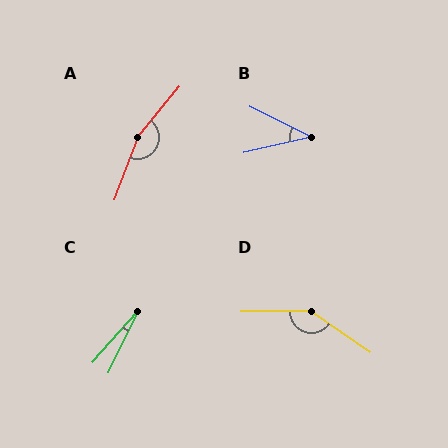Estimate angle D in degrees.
Approximately 145 degrees.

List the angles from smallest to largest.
C (16°), B (39°), D (145°), A (161°).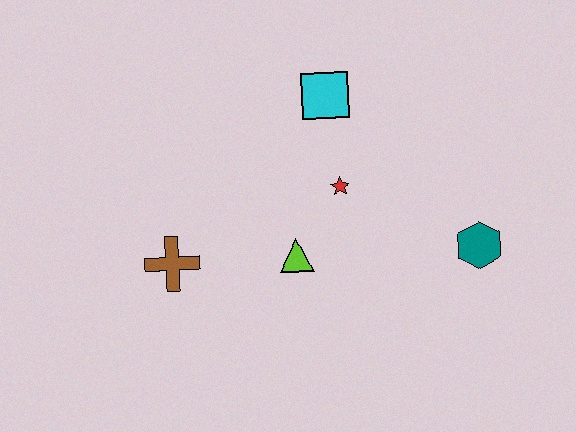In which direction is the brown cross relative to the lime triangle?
The brown cross is to the left of the lime triangle.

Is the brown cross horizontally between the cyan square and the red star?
No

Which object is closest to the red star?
The lime triangle is closest to the red star.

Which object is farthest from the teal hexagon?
The brown cross is farthest from the teal hexagon.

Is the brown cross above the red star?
No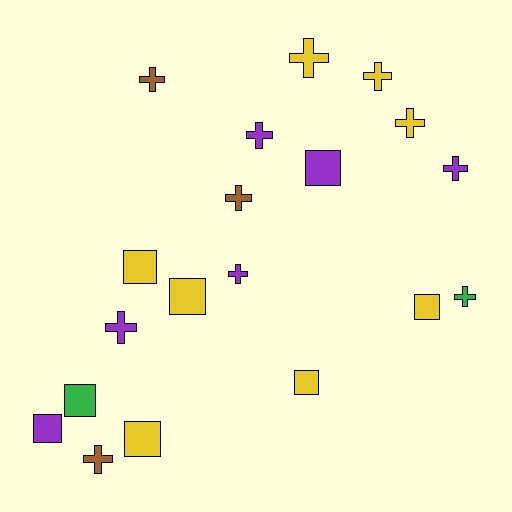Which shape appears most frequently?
Cross, with 11 objects.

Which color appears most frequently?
Yellow, with 8 objects.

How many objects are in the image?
There are 19 objects.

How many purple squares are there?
There are 2 purple squares.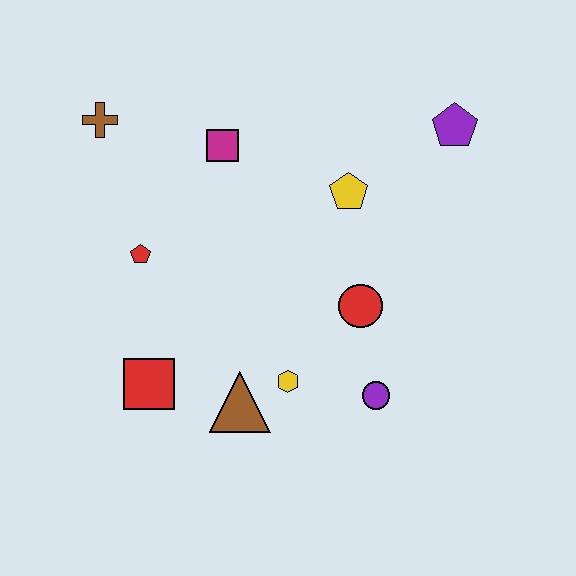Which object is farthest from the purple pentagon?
The red square is farthest from the purple pentagon.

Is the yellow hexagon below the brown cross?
Yes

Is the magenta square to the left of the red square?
No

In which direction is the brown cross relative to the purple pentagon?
The brown cross is to the left of the purple pentagon.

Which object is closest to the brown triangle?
The yellow hexagon is closest to the brown triangle.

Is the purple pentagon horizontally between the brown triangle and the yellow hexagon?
No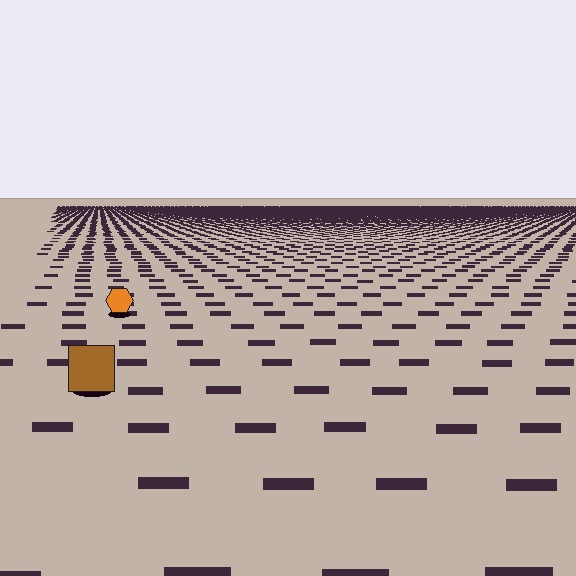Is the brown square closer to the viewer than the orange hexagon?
Yes. The brown square is closer — you can tell from the texture gradient: the ground texture is coarser near it.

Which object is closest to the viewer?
The brown square is closest. The texture marks near it are larger and more spread out.